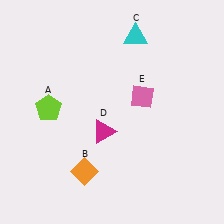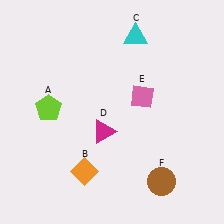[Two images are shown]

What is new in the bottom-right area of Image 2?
A brown circle (F) was added in the bottom-right area of Image 2.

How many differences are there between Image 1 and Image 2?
There is 1 difference between the two images.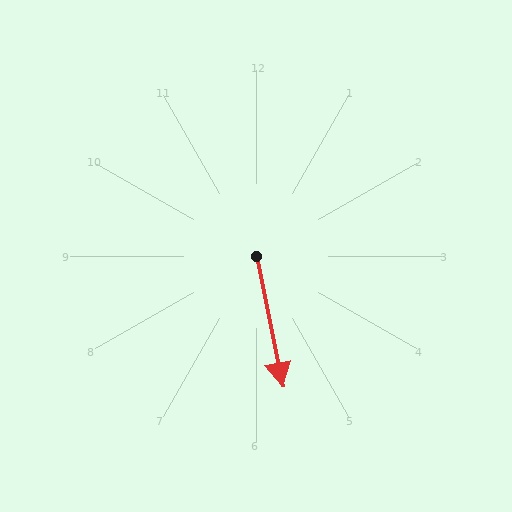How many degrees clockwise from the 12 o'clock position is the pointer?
Approximately 169 degrees.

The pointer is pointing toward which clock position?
Roughly 6 o'clock.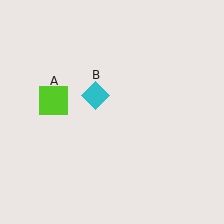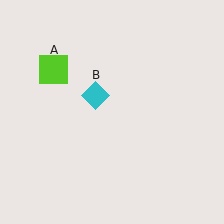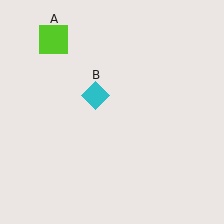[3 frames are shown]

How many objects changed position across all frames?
1 object changed position: lime square (object A).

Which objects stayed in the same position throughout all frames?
Cyan diamond (object B) remained stationary.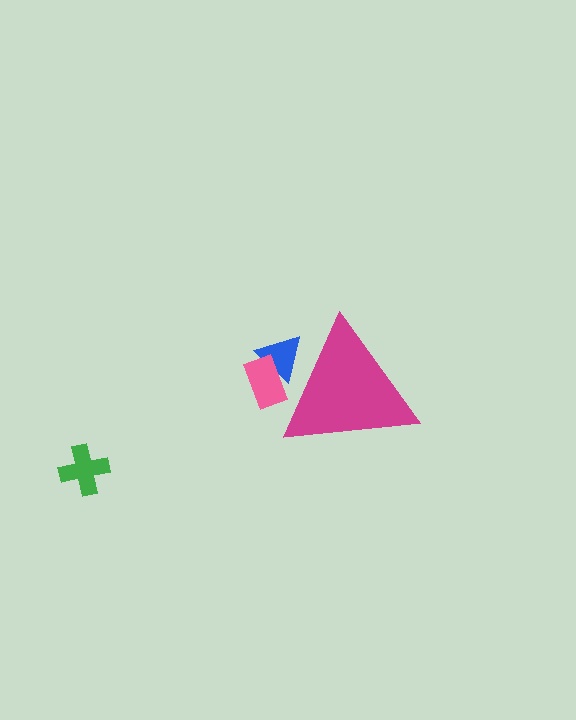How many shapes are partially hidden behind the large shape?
2 shapes are partially hidden.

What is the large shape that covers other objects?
A magenta triangle.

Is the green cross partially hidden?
No, the green cross is fully visible.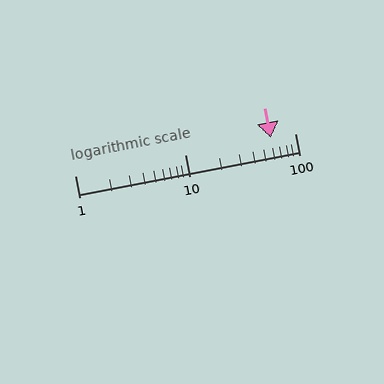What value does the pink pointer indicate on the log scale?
The pointer indicates approximately 61.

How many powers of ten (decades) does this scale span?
The scale spans 2 decades, from 1 to 100.